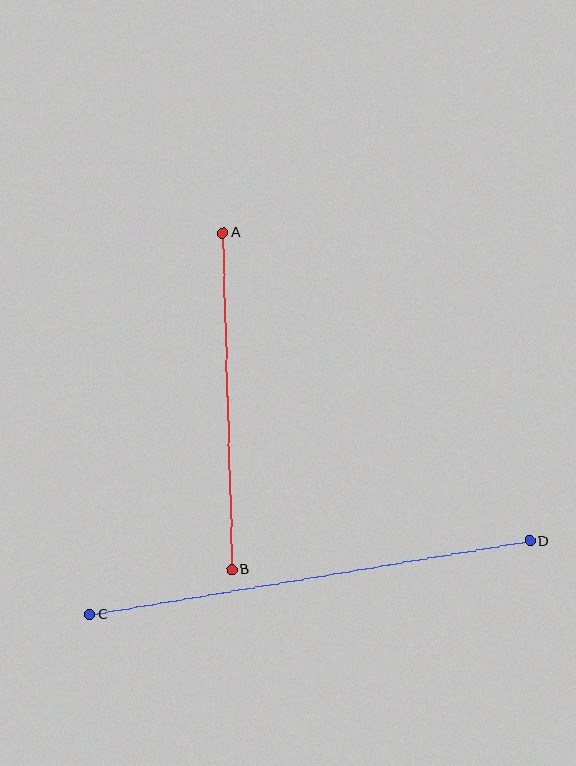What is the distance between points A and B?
The distance is approximately 337 pixels.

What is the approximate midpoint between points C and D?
The midpoint is at approximately (310, 578) pixels.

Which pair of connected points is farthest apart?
Points C and D are farthest apart.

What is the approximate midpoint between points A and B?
The midpoint is at approximately (227, 401) pixels.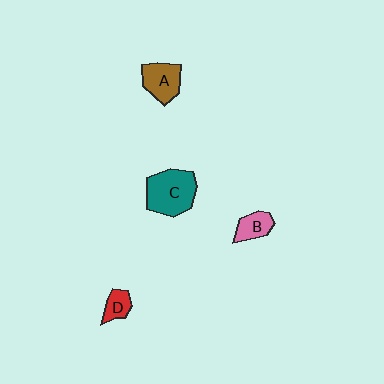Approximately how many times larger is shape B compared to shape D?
Approximately 1.2 times.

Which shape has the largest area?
Shape C (teal).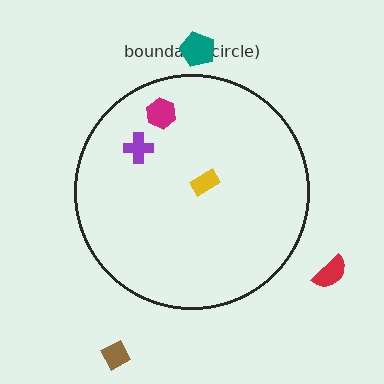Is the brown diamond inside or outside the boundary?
Outside.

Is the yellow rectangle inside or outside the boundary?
Inside.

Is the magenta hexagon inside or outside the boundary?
Inside.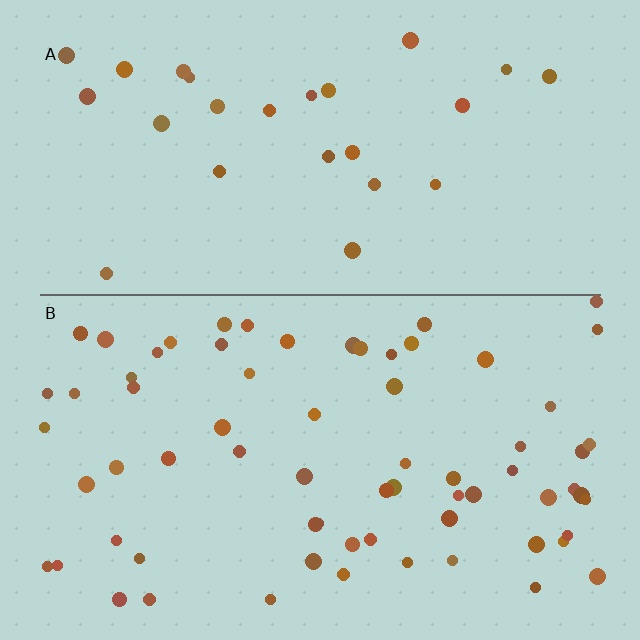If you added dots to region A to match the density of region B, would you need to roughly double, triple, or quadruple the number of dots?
Approximately triple.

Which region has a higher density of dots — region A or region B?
B (the bottom).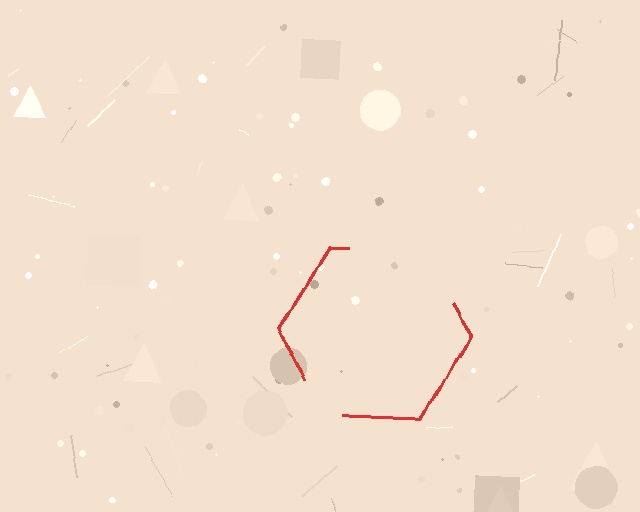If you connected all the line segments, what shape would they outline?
They would outline a hexagon.